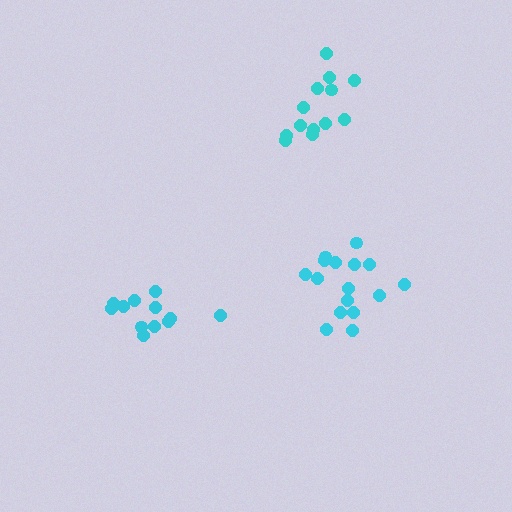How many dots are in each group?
Group 1: 13 dots, Group 2: 12 dots, Group 3: 16 dots (41 total).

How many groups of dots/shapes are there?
There are 3 groups.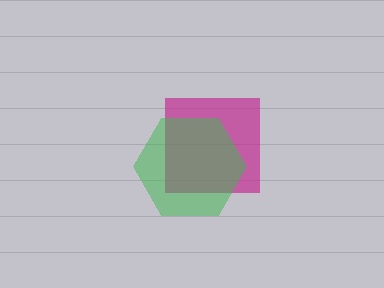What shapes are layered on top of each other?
The layered shapes are: a magenta square, a green hexagon.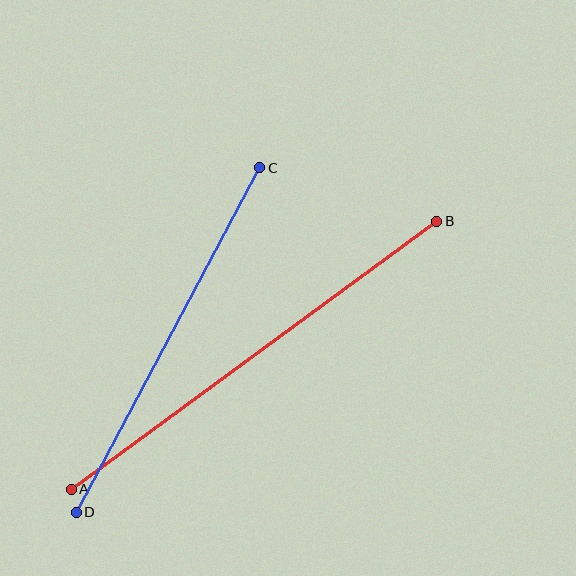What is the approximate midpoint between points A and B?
The midpoint is at approximately (254, 355) pixels.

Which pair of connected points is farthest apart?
Points A and B are farthest apart.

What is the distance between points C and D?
The distance is approximately 390 pixels.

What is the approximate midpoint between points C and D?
The midpoint is at approximately (168, 340) pixels.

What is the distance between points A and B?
The distance is approximately 453 pixels.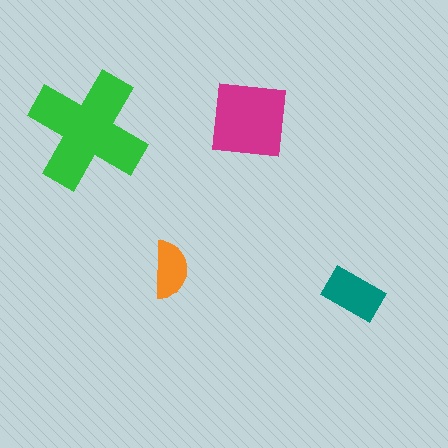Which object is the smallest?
The orange semicircle.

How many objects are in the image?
There are 4 objects in the image.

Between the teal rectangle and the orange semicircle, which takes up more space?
The teal rectangle.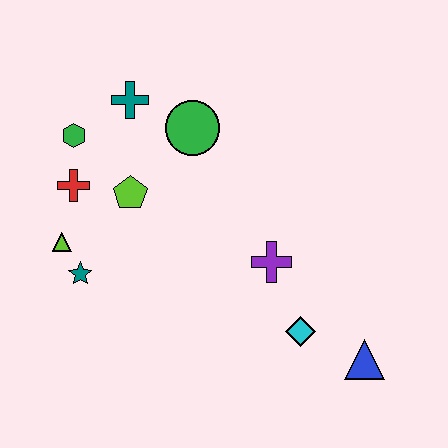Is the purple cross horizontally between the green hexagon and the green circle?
No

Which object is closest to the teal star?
The lime triangle is closest to the teal star.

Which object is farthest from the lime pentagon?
The blue triangle is farthest from the lime pentagon.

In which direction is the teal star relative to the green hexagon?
The teal star is below the green hexagon.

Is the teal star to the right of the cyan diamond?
No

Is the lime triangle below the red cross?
Yes